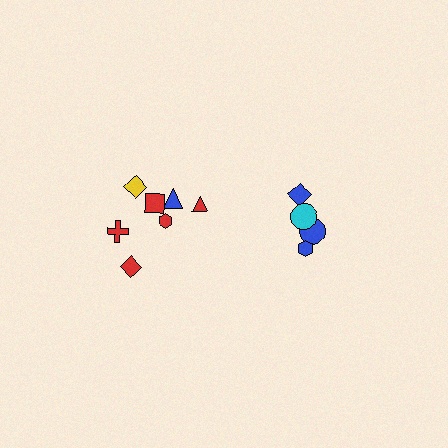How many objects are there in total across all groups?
There are 11 objects.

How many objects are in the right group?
There are 4 objects.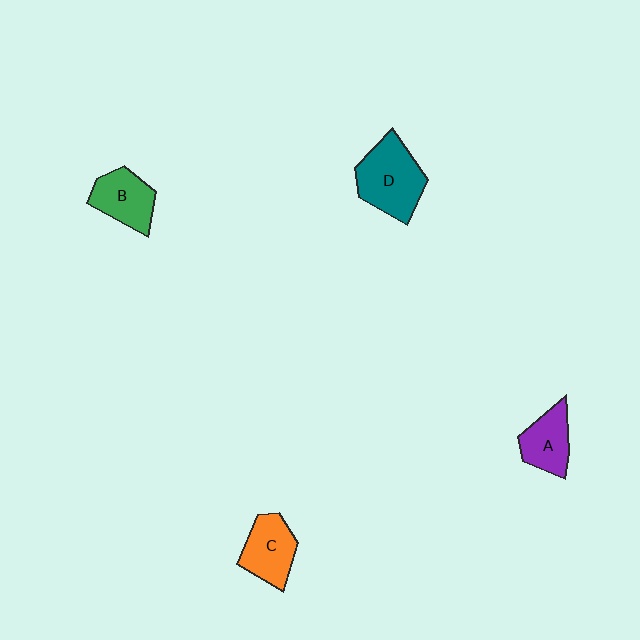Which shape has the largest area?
Shape D (teal).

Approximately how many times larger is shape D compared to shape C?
Approximately 1.4 times.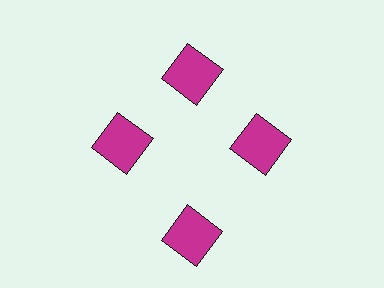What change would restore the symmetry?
The symmetry would be restored by moving it inward, back onto the ring so that all 4 squares sit at equal angles and equal distance from the center.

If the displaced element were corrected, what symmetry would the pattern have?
It would have 4-fold rotational symmetry — the pattern would map onto itself every 90 degrees.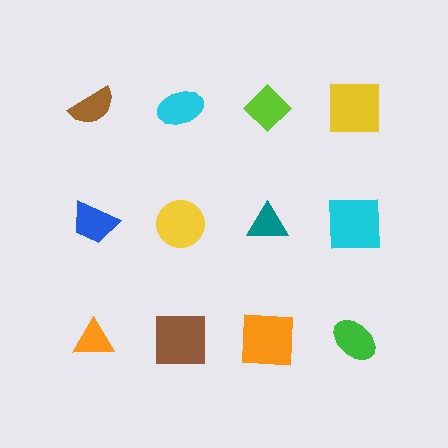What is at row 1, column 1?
A brown semicircle.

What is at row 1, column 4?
A yellow square.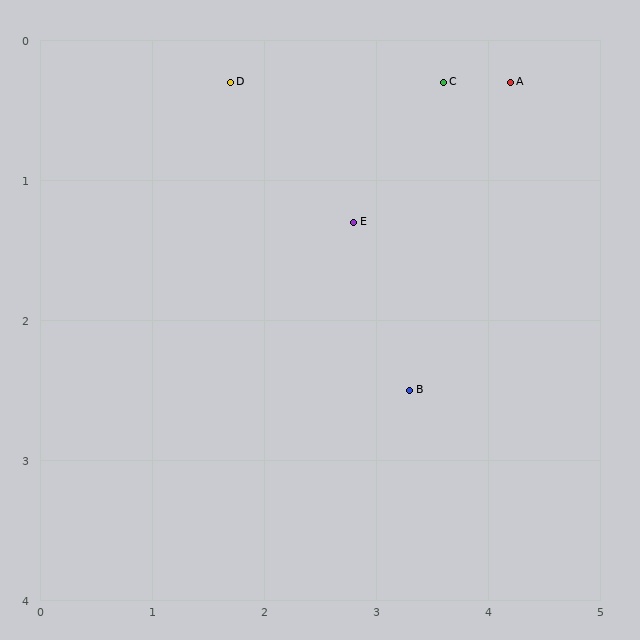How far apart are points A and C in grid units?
Points A and C are about 0.6 grid units apart.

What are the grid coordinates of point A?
Point A is at approximately (4.2, 0.3).